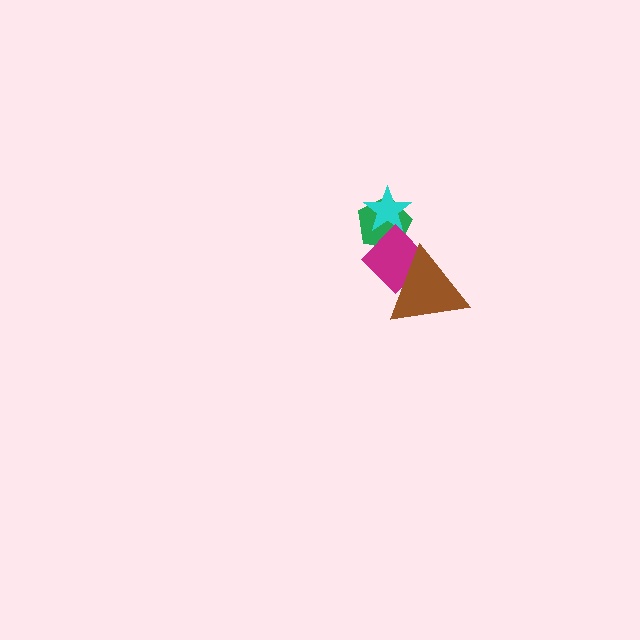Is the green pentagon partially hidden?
Yes, it is partially covered by another shape.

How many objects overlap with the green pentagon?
2 objects overlap with the green pentagon.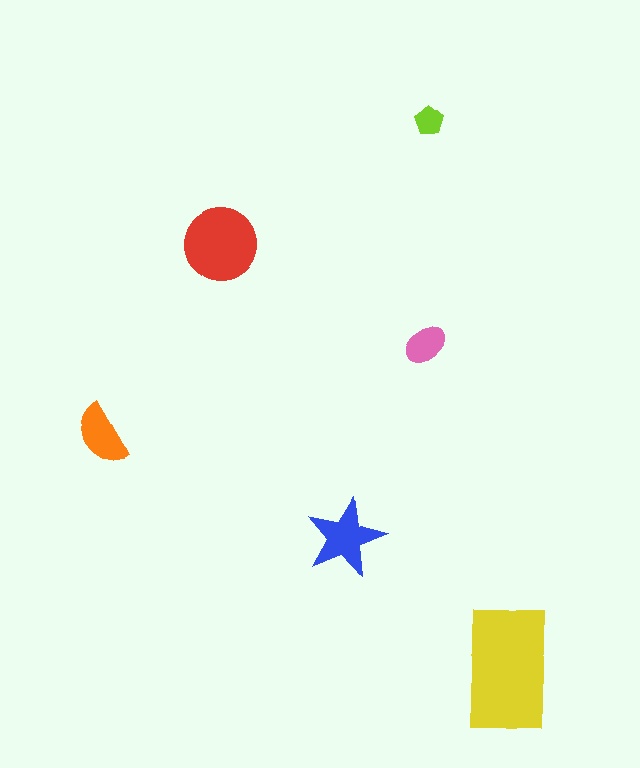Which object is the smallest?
The lime pentagon.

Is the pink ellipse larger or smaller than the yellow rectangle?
Smaller.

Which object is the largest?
The yellow rectangle.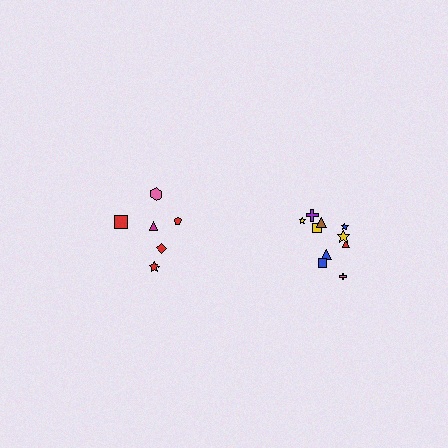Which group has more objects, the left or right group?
The right group.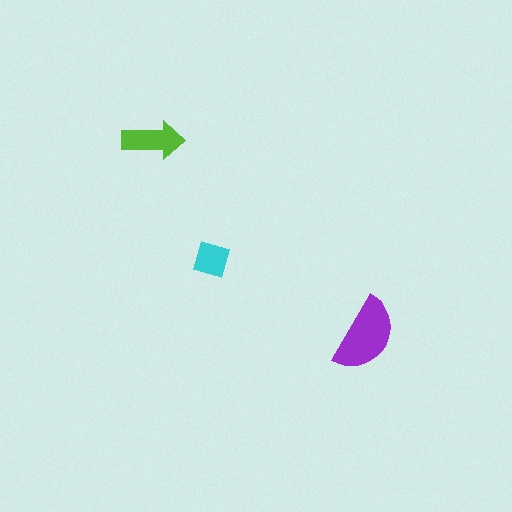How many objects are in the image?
There are 3 objects in the image.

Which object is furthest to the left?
The lime arrow is leftmost.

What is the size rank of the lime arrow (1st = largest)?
2nd.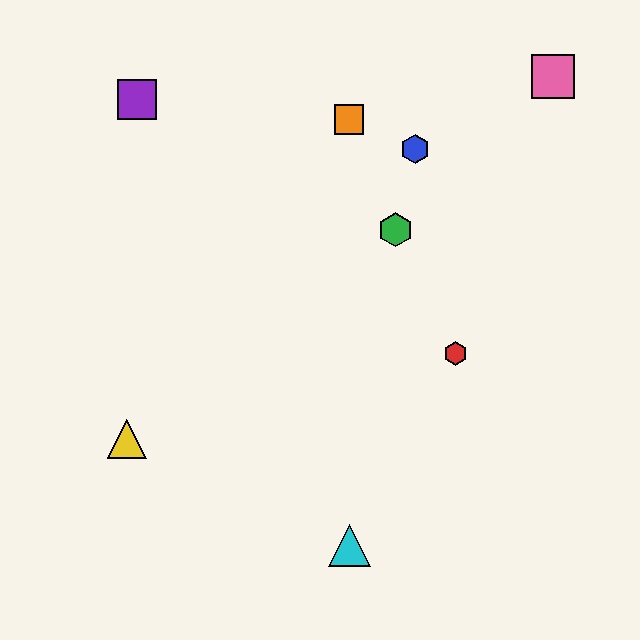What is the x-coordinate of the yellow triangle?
The yellow triangle is at x≈127.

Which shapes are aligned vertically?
The orange square, the cyan triangle are aligned vertically.